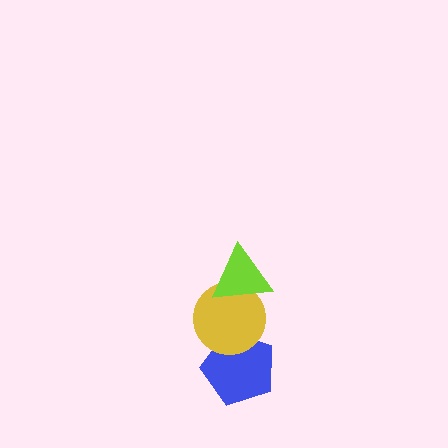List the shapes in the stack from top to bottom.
From top to bottom: the lime triangle, the yellow circle, the blue pentagon.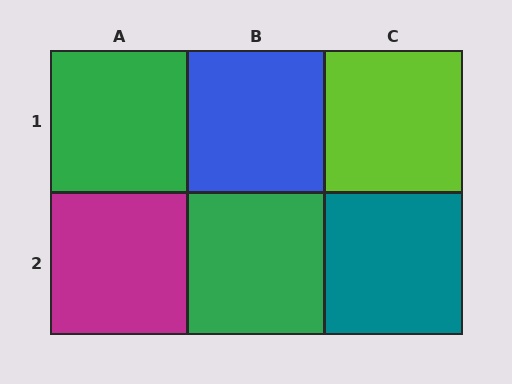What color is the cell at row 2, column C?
Teal.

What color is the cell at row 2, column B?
Green.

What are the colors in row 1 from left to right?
Green, blue, lime.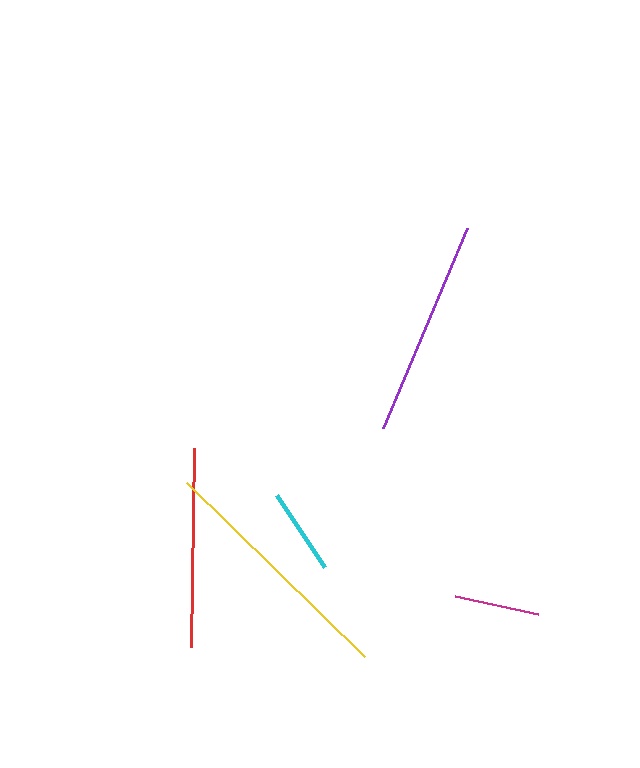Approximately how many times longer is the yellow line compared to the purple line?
The yellow line is approximately 1.1 times the length of the purple line.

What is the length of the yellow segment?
The yellow segment is approximately 248 pixels long.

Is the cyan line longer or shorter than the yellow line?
The yellow line is longer than the cyan line.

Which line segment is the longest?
The yellow line is the longest at approximately 248 pixels.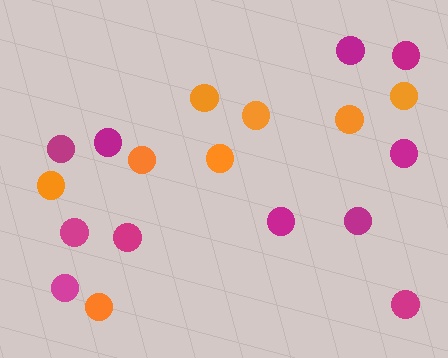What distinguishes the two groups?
There are 2 groups: one group of orange circles (8) and one group of magenta circles (11).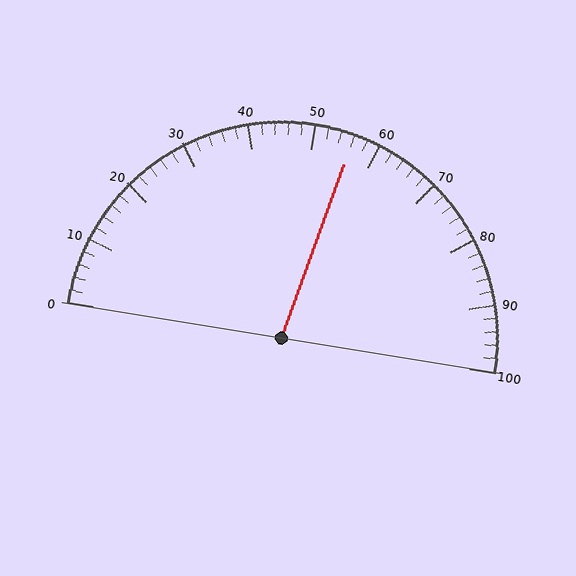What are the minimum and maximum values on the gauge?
The gauge ranges from 0 to 100.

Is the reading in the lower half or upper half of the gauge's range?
The reading is in the upper half of the range (0 to 100).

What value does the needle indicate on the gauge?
The needle indicates approximately 56.